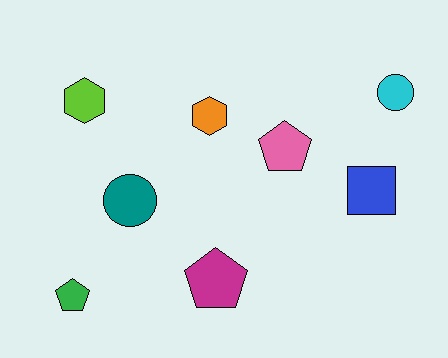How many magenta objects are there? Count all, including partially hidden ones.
There is 1 magenta object.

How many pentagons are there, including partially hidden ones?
There are 3 pentagons.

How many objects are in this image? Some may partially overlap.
There are 8 objects.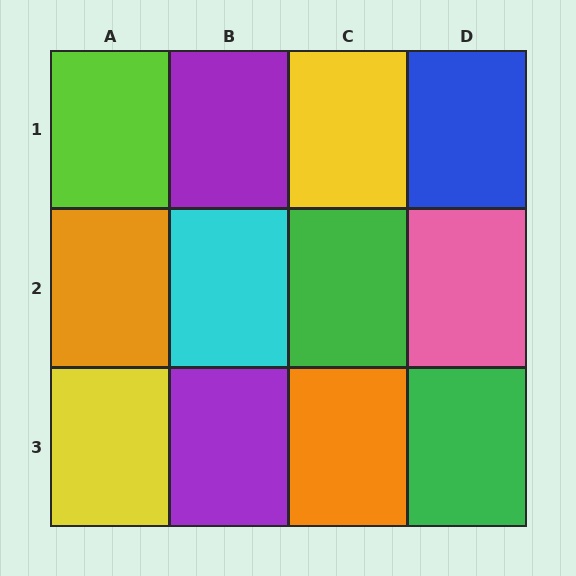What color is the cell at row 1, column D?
Blue.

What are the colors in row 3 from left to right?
Yellow, purple, orange, green.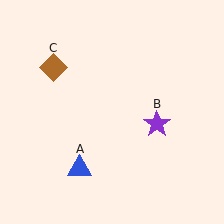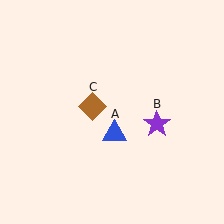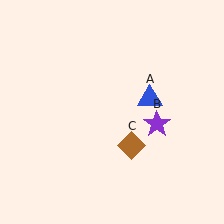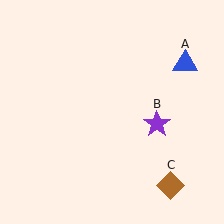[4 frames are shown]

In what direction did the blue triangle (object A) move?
The blue triangle (object A) moved up and to the right.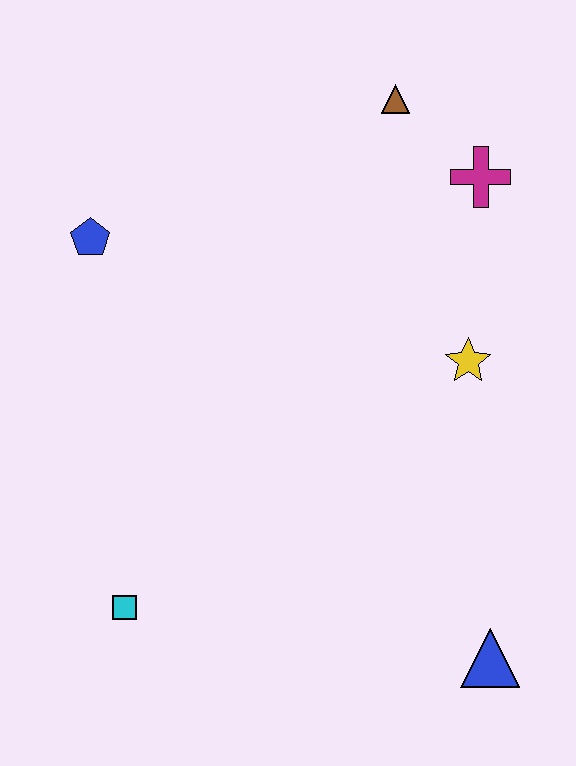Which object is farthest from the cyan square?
The brown triangle is farthest from the cyan square.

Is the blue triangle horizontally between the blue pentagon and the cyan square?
No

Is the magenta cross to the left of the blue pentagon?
No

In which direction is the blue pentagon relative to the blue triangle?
The blue pentagon is above the blue triangle.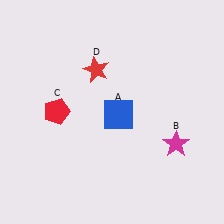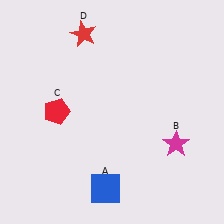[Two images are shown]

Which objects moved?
The objects that moved are: the blue square (A), the red star (D).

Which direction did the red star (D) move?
The red star (D) moved up.